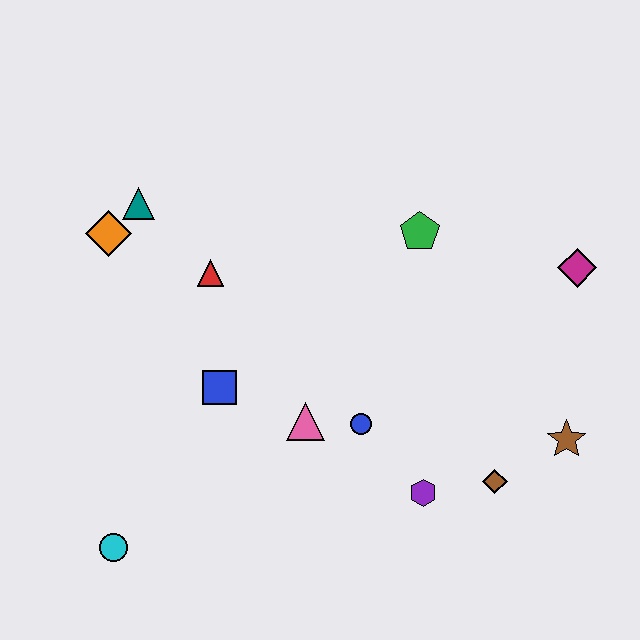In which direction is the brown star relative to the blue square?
The brown star is to the right of the blue square.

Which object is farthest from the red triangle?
The brown star is farthest from the red triangle.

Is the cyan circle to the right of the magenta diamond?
No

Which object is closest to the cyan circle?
The blue square is closest to the cyan circle.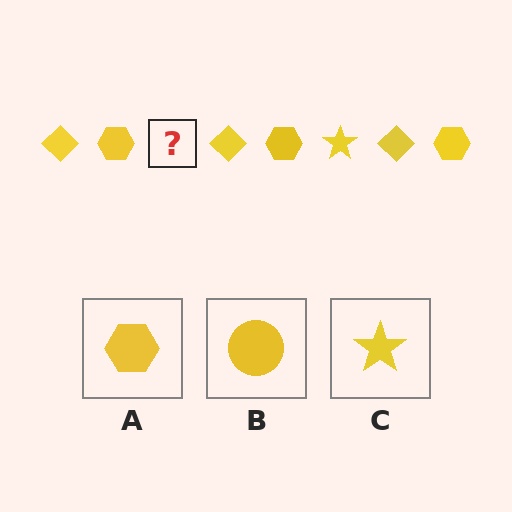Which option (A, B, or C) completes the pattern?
C.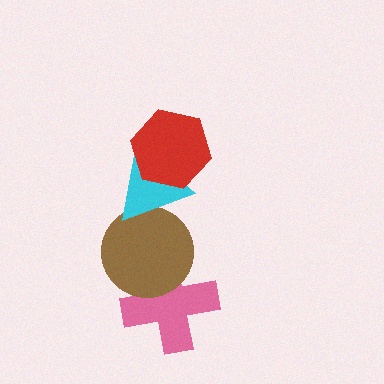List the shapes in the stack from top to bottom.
From top to bottom: the red hexagon, the cyan triangle, the brown circle, the pink cross.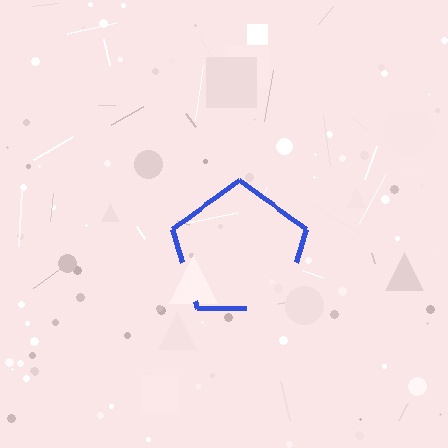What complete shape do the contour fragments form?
The contour fragments form a pentagon.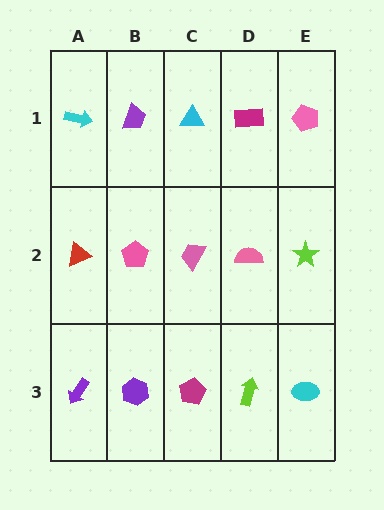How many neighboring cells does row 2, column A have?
3.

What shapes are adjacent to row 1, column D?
A pink semicircle (row 2, column D), a cyan triangle (row 1, column C), a pink pentagon (row 1, column E).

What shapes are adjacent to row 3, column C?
A pink trapezoid (row 2, column C), a purple hexagon (row 3, column B), a lime arrow (row 3, column D).